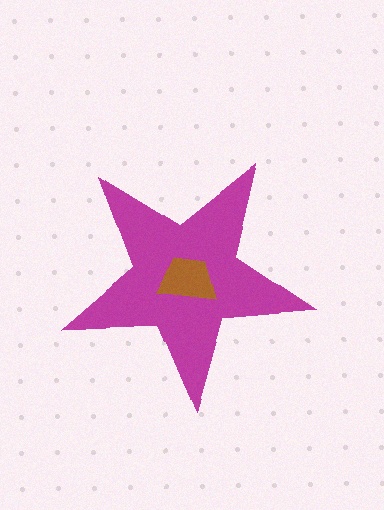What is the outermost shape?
The magenta star.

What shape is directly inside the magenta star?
The brown trapezoid.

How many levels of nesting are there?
2.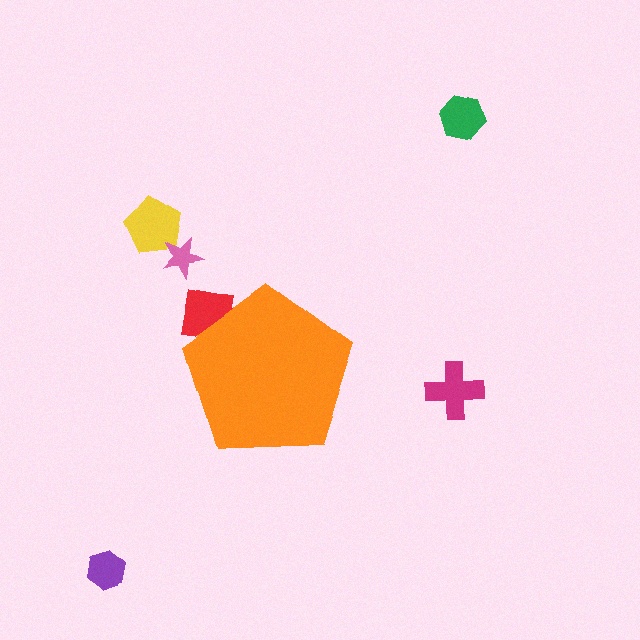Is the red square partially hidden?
Yes, the red square is partially hidden behind the orange pentagon.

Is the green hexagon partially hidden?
No, the green hexagon is fully visible.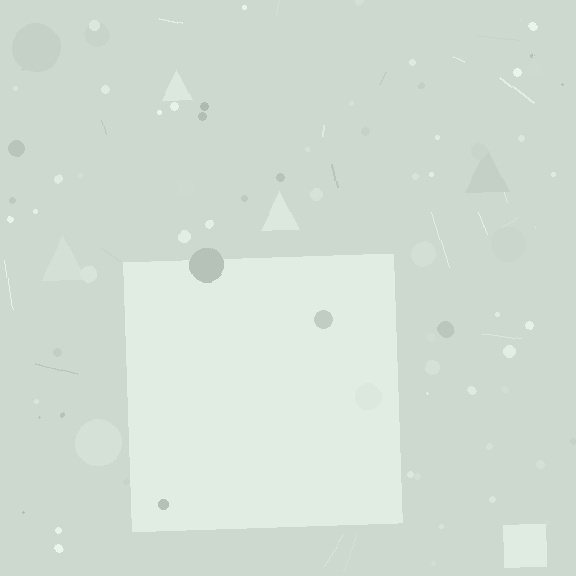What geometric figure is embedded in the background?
A square is embedded in the background.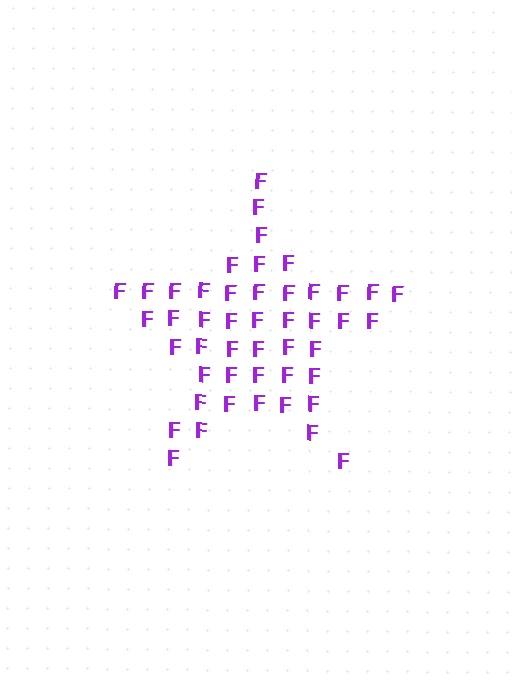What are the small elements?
The small elements are letter F's.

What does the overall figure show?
The overall figure shows a star.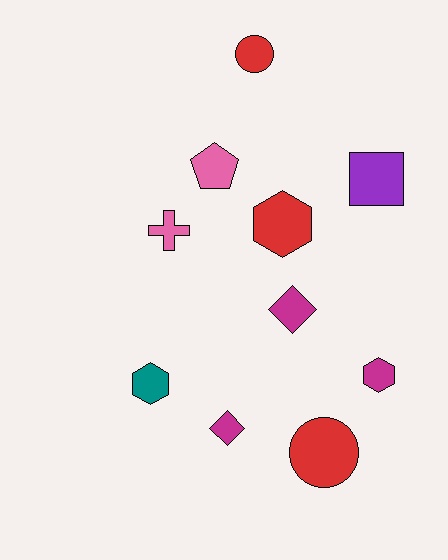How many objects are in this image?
There are 10 objects.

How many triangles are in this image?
There are no triangles.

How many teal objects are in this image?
There is 1 teal object.